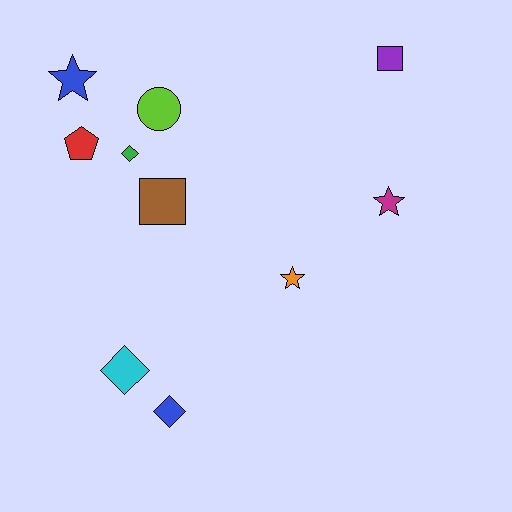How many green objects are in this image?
There is 1 green object.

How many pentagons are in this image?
There is 1 pentagon.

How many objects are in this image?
There are 10 objects.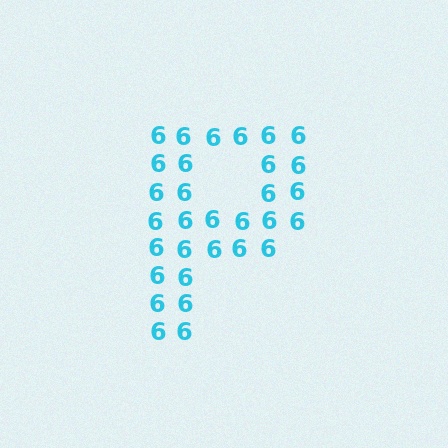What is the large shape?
The large shape is the letter P.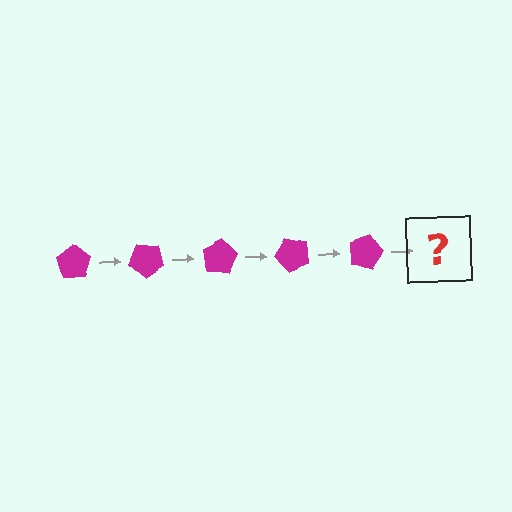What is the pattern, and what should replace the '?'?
The pattern is that the pentagon rotates 40 degrees each step. The '?' should be a magenta pentagon rotated 200 degrees.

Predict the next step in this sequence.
The next step is a magenta pentagon rotated 200 degrees.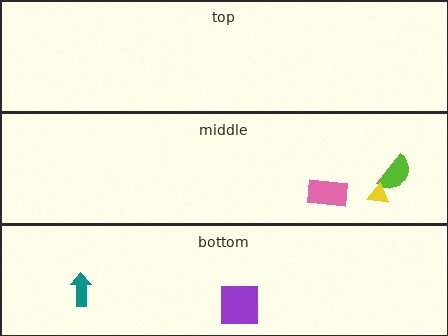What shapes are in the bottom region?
The purple square, the teal arrow.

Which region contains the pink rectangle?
The middle region.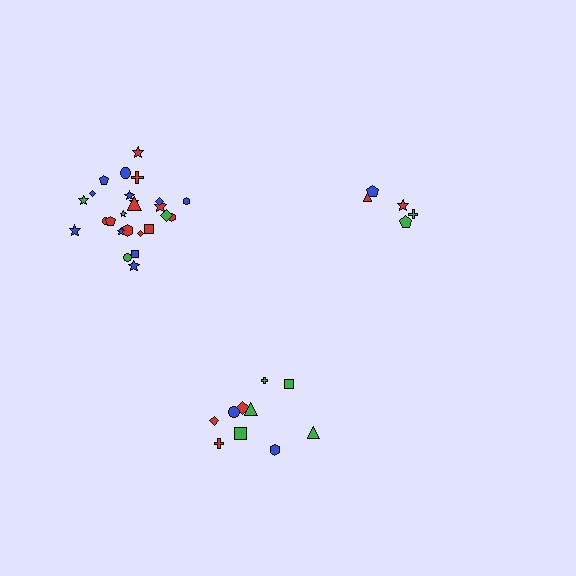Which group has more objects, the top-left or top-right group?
The top-left group.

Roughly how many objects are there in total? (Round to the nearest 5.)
Roughly 40 objects in total.